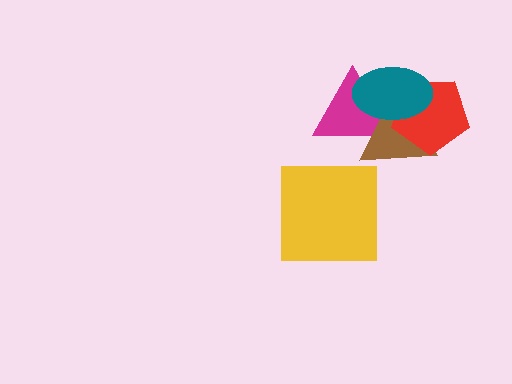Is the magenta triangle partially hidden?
Yes, it is partially covered by another shape.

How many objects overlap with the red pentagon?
3 objects overlap with the red pentagon.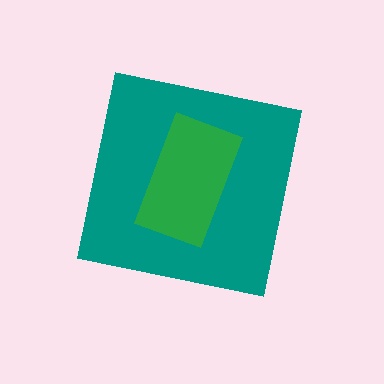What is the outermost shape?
The teal square.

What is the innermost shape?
The green rectangle.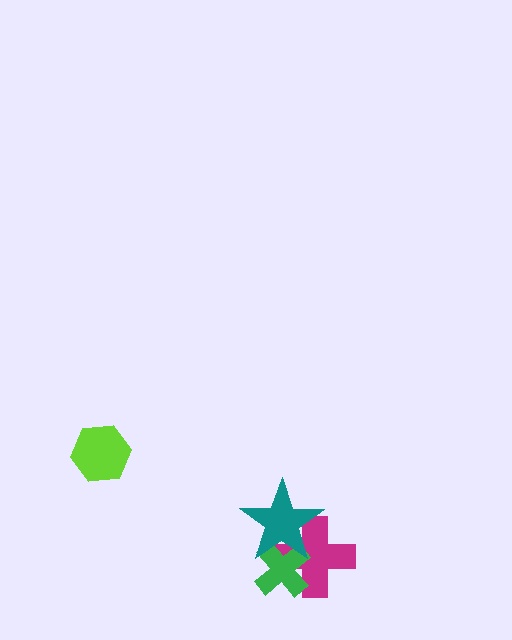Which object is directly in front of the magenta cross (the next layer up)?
The green cross is directly in front of the magenta cross.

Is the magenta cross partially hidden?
Yes, it is partially covered by another shape.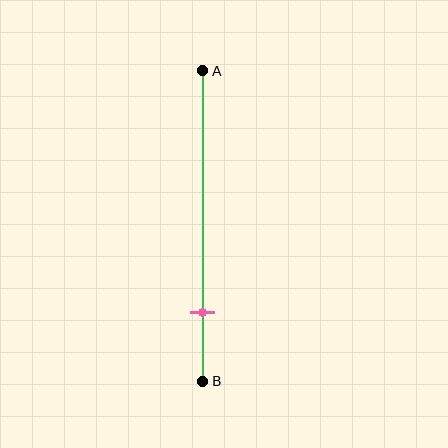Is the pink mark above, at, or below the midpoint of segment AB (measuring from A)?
The pink mark is below the midpoint of segment AB.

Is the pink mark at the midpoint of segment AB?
No, the mark is at about 80% from A, not at the 50% midpoint.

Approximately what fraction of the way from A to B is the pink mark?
The pink mark is approximately 80% of the way from A to B.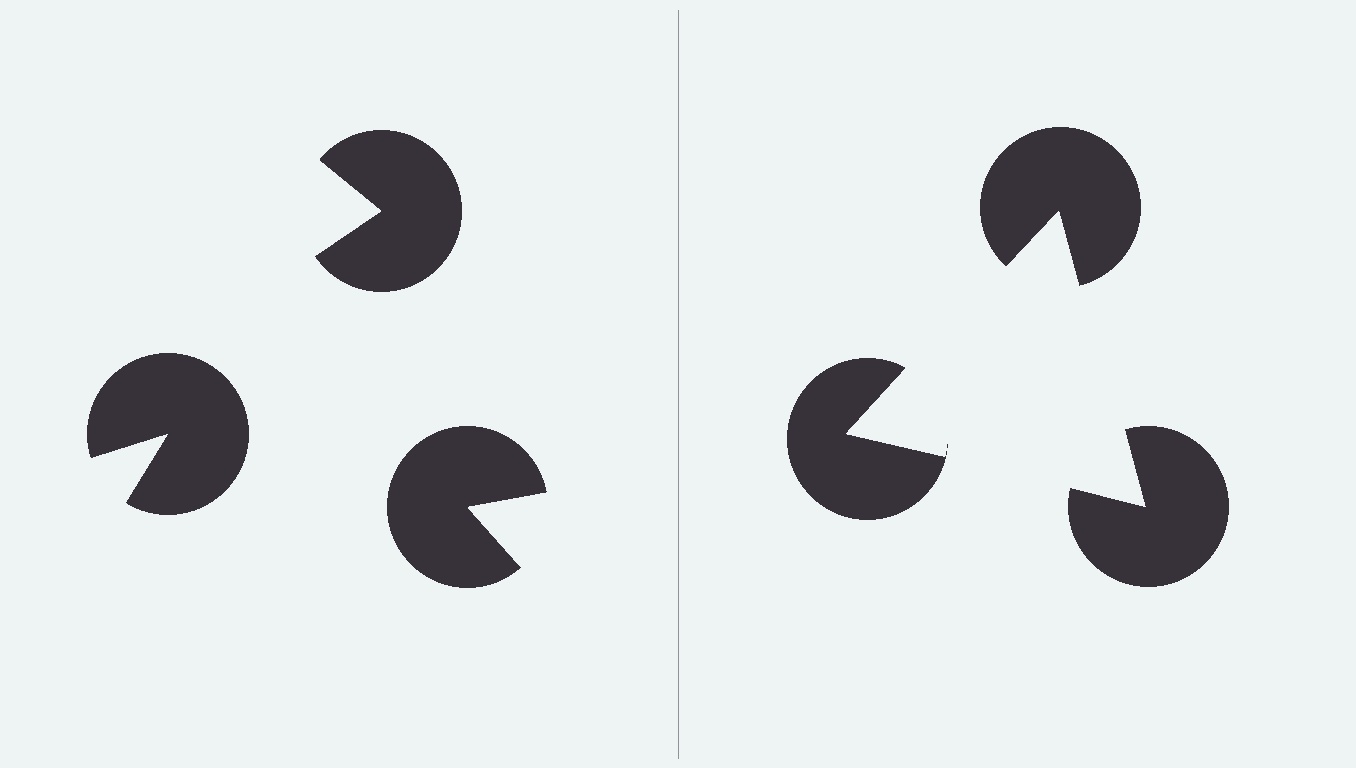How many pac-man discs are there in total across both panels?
6 — 3 on each side.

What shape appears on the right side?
An illusory triangle.